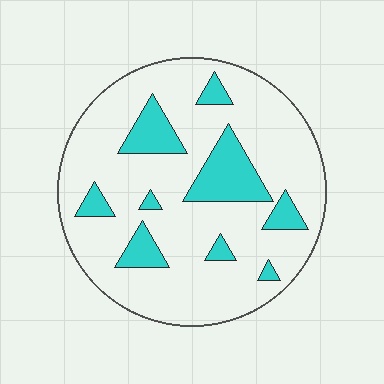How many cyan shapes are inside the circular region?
9.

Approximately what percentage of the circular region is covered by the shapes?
Approximately 20%.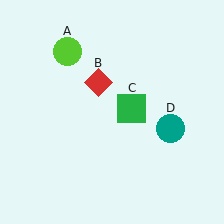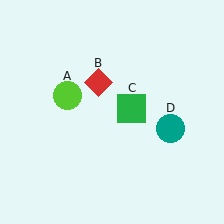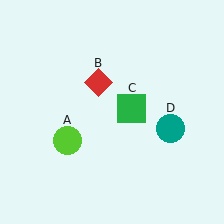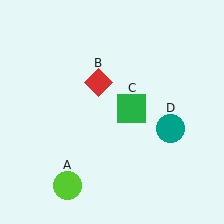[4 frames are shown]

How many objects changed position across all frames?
1 object changed position: lime circle (object A).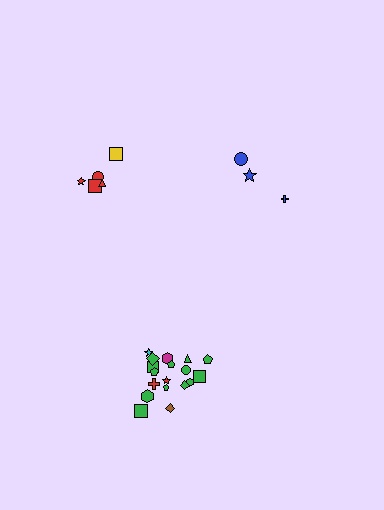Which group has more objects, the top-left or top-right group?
The top-left group.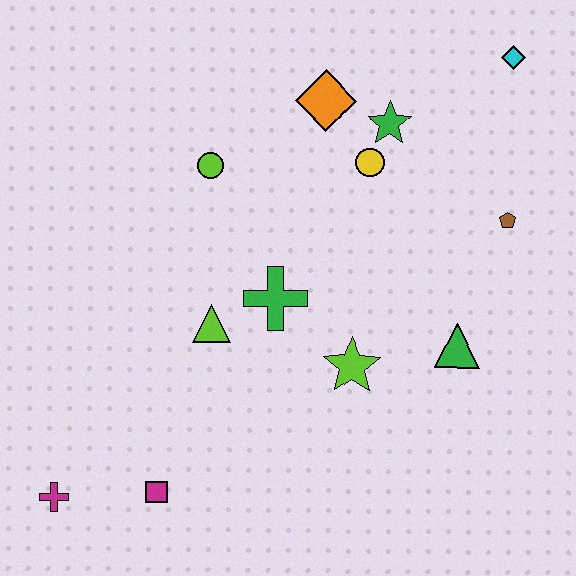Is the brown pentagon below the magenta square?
No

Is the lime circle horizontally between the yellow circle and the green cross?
No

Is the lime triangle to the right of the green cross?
No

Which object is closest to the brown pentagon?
The green triangle is closest to the brown pentagon.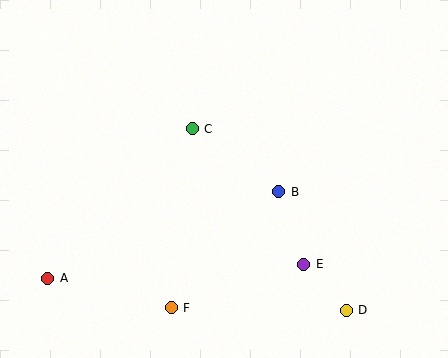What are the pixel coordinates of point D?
Point D is at (346, 310).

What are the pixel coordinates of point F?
Point F is at (171, 308).